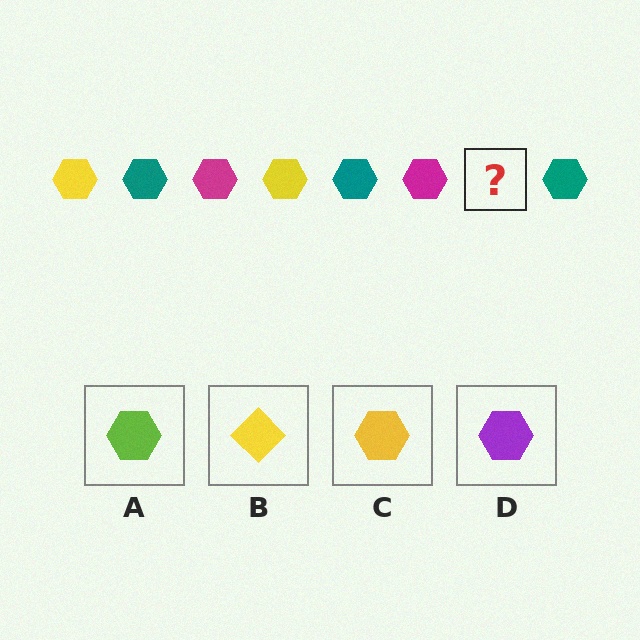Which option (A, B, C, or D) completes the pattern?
C.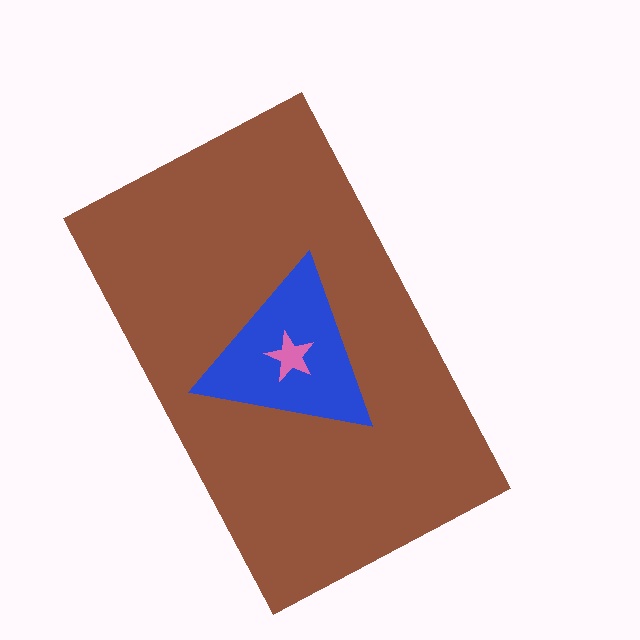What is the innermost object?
The pink star.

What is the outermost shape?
The brown rectangle.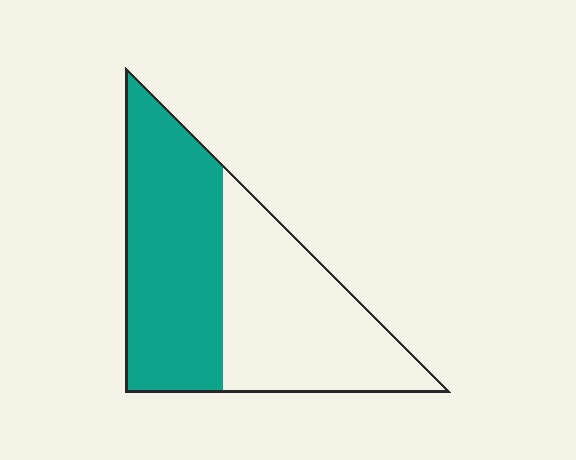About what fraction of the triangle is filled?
About one half (1/2).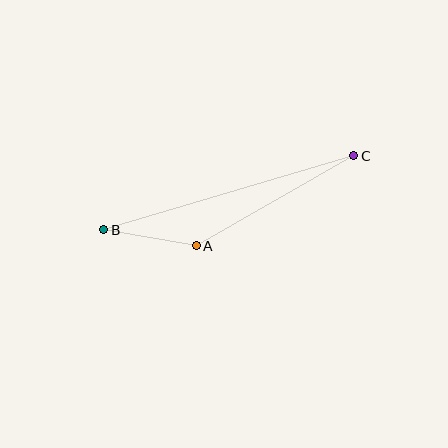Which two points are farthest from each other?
Points B and C are farthest from each other.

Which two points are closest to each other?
Points A and B are closest to each other.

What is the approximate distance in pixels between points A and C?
The distance between A and C is approximately 181 pixels.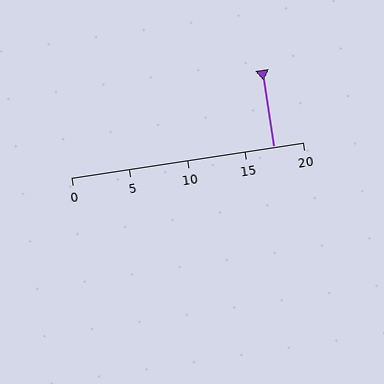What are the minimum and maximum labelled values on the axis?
The axis runs from 0 to 20.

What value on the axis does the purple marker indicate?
The marker indicates approximately 17.5.